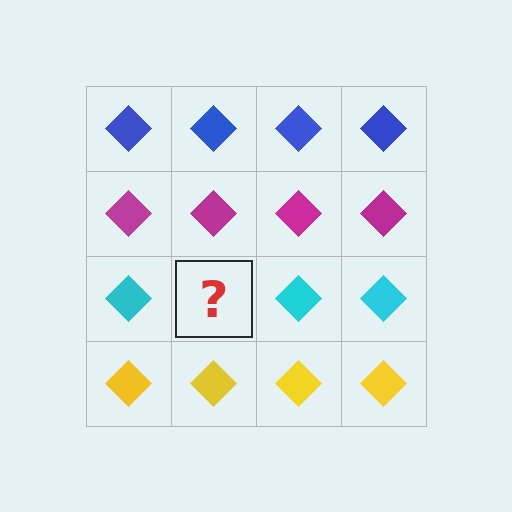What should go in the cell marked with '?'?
The missing cell should contain a cyan diamond.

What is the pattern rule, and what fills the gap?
The rule is that each row has a consistent color. The gap should be filled with a cyan diamond.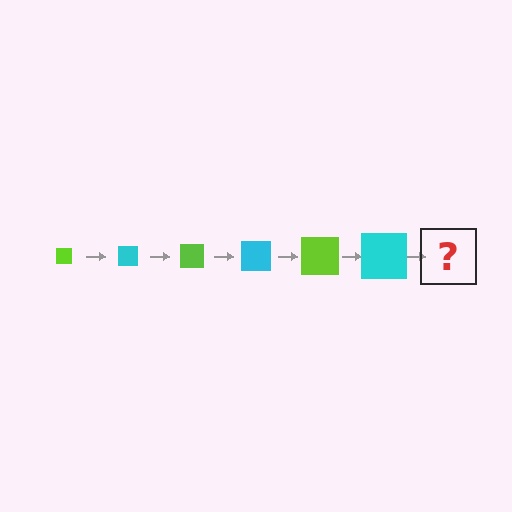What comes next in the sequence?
The next element should be a lime square, larger than the previous one.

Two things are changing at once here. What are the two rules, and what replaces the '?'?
The two rules are that the square grows larger each step and the color cycles through lime and cyan. The '?' should be a lime square, larger than the previous one.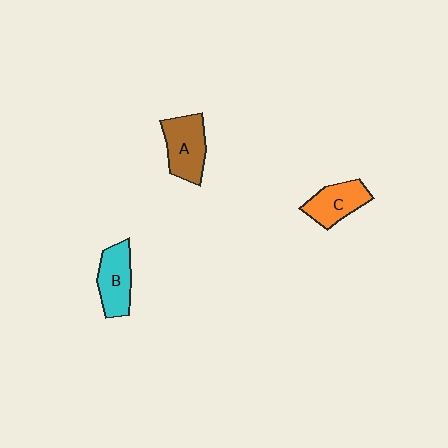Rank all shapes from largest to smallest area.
From largest to smallest: A (brown), B (cyan), C (orange).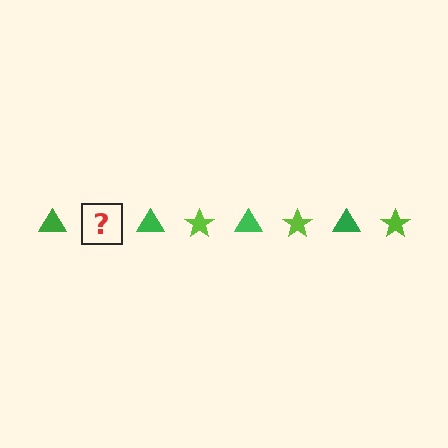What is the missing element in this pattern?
The missing element is a lime star.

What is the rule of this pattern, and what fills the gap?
The rule is that the pattern alternates between green triangle and lime star. The gap should be filled with a lime star.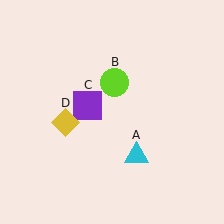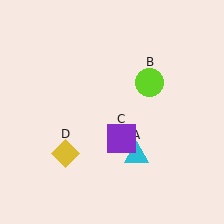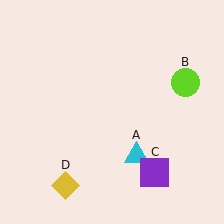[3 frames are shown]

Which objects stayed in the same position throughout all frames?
Cyan triangle (object A) remained stationary.